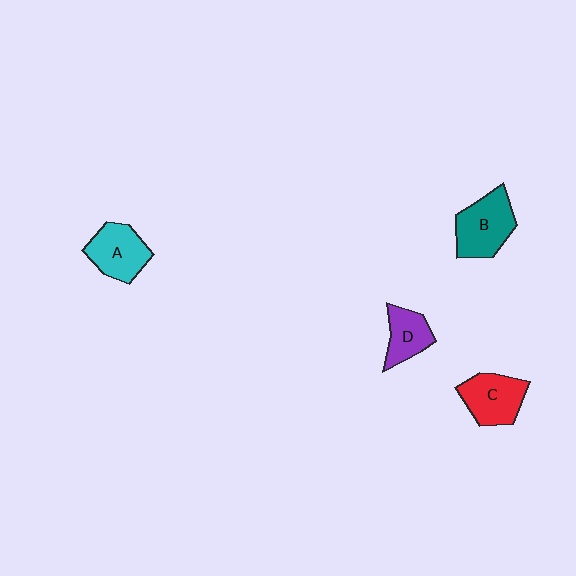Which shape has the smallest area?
Shape D (purple).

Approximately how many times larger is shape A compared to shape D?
Approximately 1.3 times.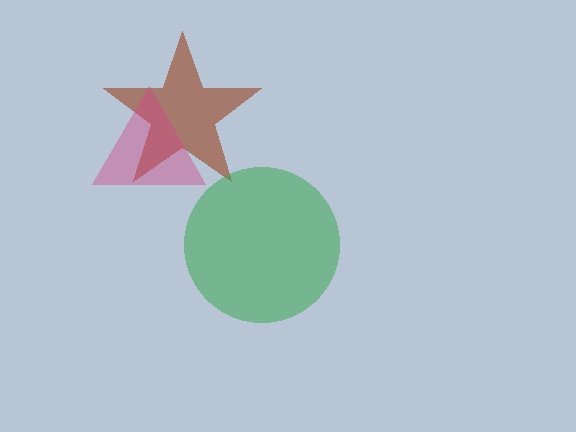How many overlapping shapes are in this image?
There are 3 overlapping shapes in the image.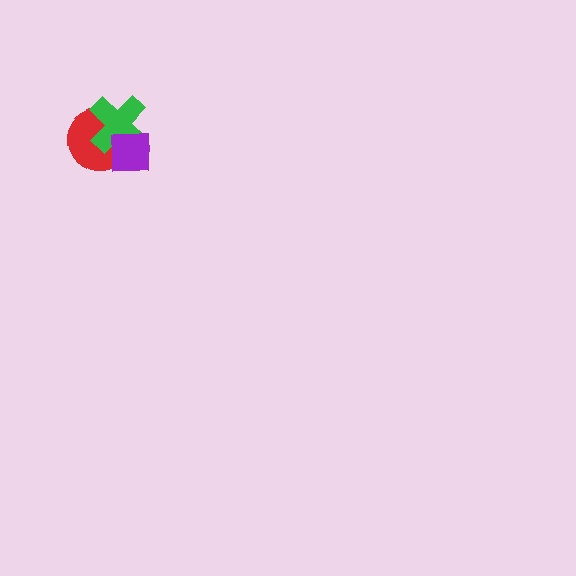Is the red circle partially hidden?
Yes, it is partially covered by another shape.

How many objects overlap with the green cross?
2 objects overlap with the green cross.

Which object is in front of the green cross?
The purple square is in front of the green cross.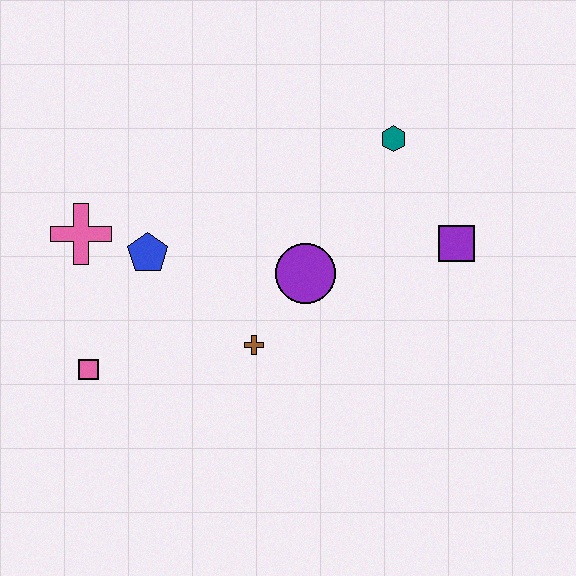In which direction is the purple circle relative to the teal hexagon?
The purple circle is below the teal hexagon.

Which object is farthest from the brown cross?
The teal hexagon is farthest from the brown cross.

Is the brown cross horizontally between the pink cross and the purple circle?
Yes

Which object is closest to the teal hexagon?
The purple square is closest to the teal hexagon.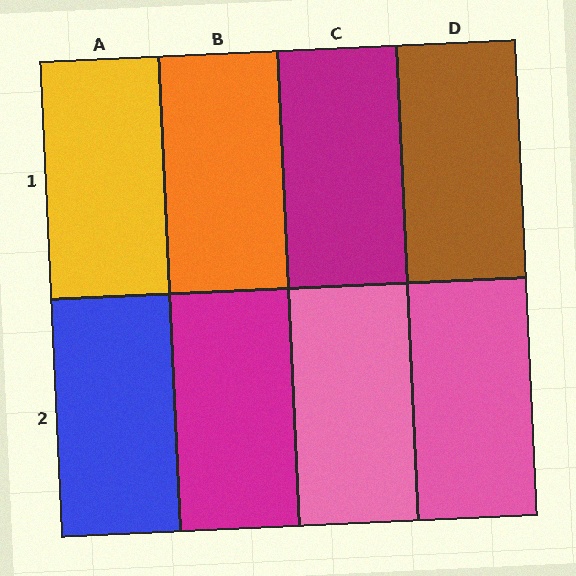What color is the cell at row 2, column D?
Pink.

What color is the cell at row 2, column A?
Blue.